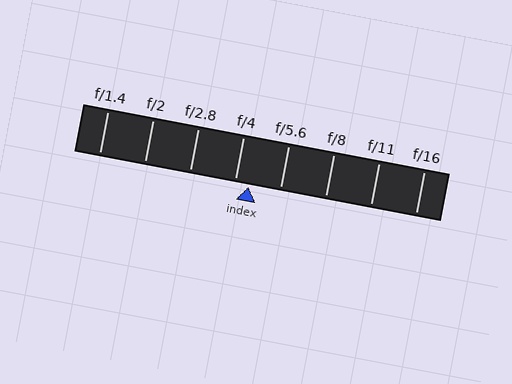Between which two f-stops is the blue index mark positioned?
The index mark is between f/4 and f/5.6.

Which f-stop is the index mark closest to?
The index mark is closest to f/4.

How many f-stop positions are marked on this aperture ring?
There are 8 f-stop positions marked.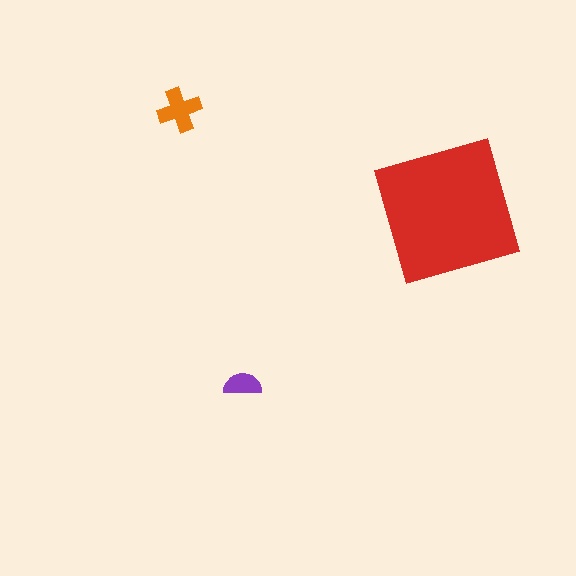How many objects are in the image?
There are 3 objects in the image.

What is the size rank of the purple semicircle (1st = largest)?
3rd.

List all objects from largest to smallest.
The red square, the orange cross, the purple semicircle.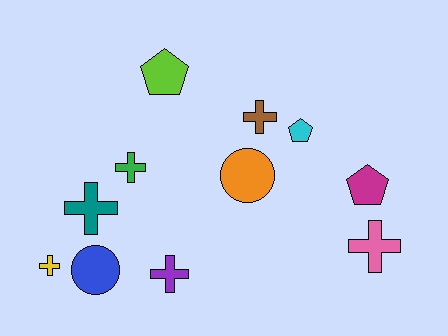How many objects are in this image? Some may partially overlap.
There are 11 objects.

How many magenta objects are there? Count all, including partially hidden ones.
There is 1 magenta object.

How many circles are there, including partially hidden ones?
There are 2 circles.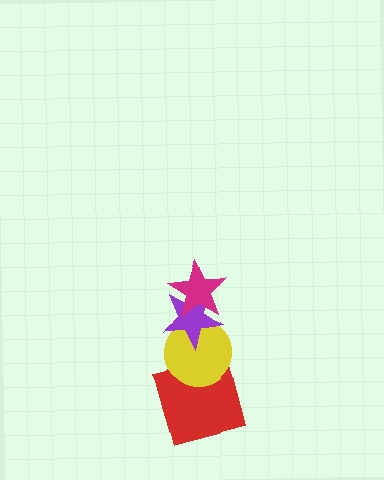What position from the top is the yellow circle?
The yellow circle is 3rd from the top.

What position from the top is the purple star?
The purple star is 2nd from the top.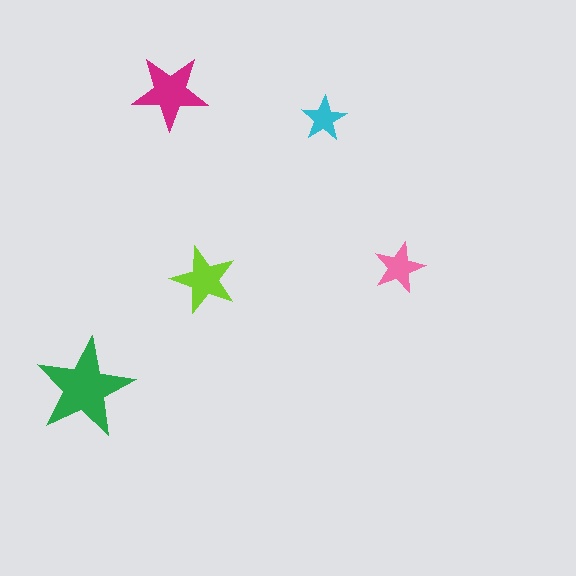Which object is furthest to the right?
The pink star is rightmost.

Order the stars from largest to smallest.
the green one, the magenta one, the lime one, the pink one, the cyan one.